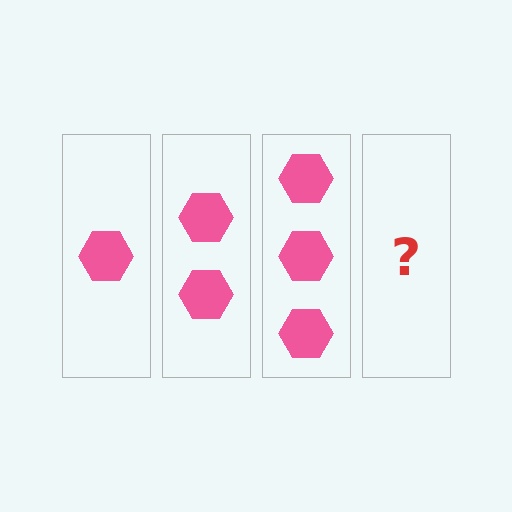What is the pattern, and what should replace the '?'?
The pattern is that each step adds one more hexagon. The '?' should be 4 hexagons.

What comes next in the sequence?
The next element should be 4 hexagons.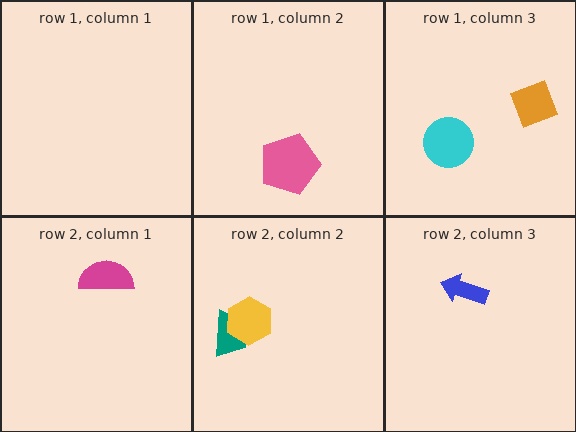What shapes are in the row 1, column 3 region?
The cyan circle, the orange diamond.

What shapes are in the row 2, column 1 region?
The magenta semicircle.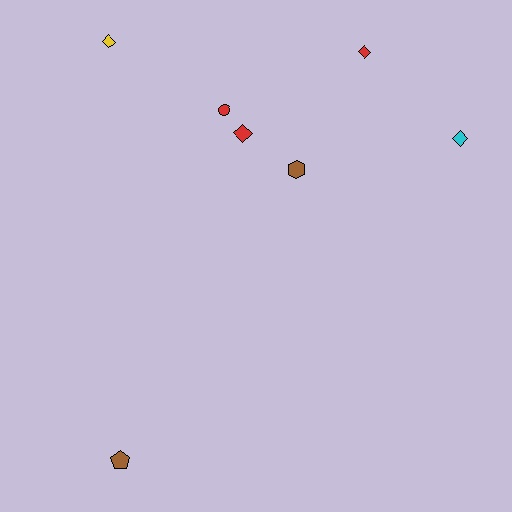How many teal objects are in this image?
There are no teal objects.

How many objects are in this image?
There are 7 objects.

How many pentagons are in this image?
There is 1 pentagon.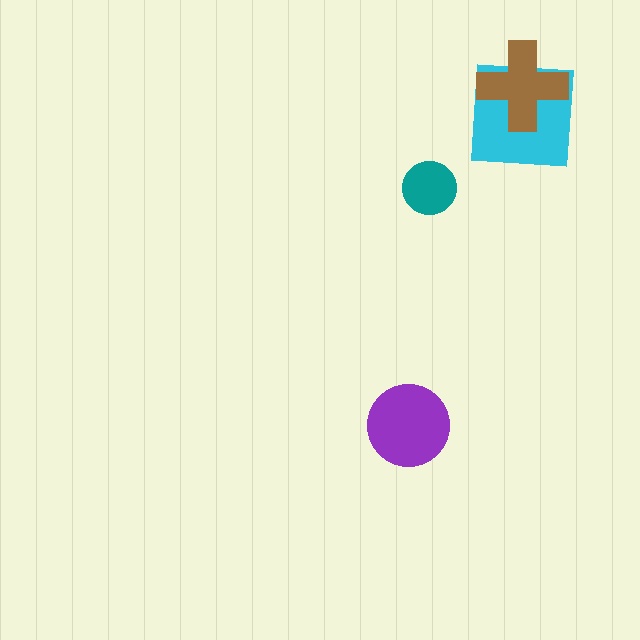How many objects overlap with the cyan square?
1 object overlaps with the cyan square.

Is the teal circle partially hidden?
No, no other shape covers it.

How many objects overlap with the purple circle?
0 objects overlap with the purple circle.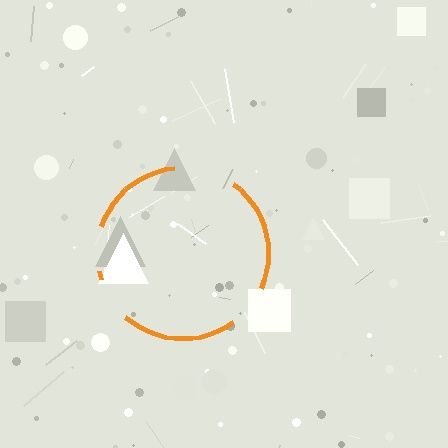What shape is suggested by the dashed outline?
The dashed outline suggests a circle.